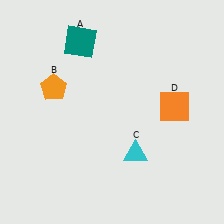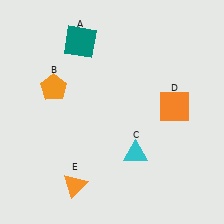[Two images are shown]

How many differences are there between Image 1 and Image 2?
There is 1 difference between the two images.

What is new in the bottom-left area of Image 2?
An orange triangle (E) was added in the bottom-left area of Image 2.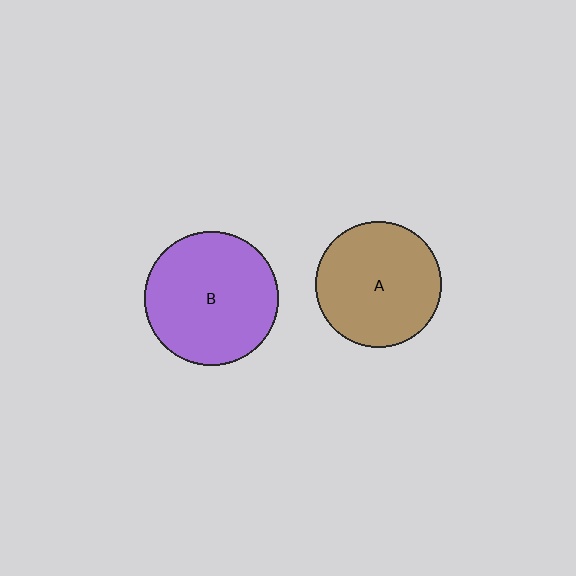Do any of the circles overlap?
No, none of the circles overlap.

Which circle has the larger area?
Circle B (purple).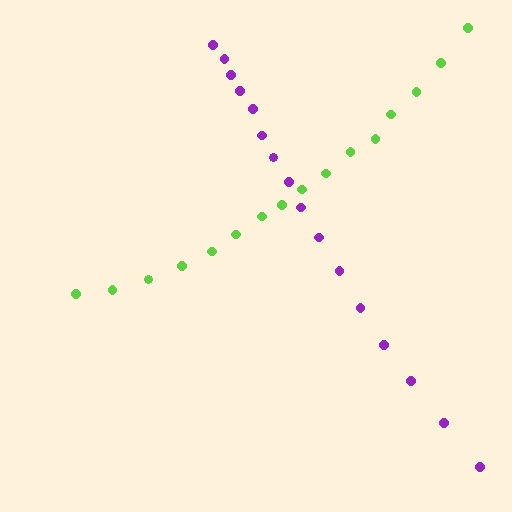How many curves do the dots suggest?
There are 2 distinct paths.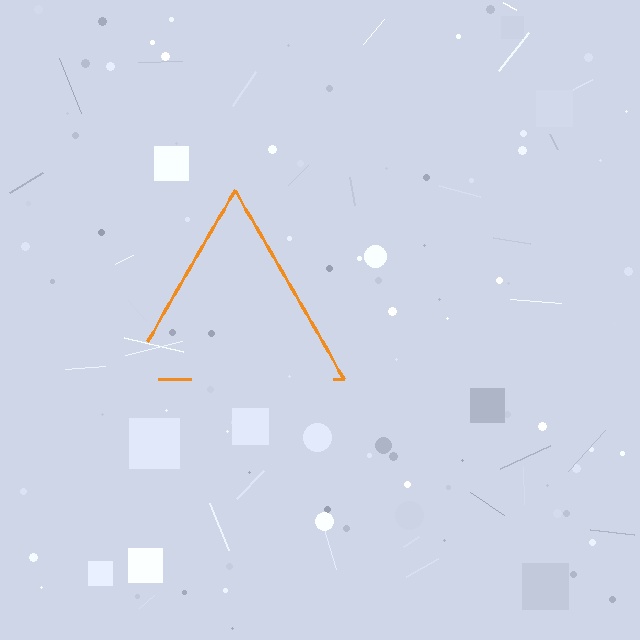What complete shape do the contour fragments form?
The contour fragments form a triangle.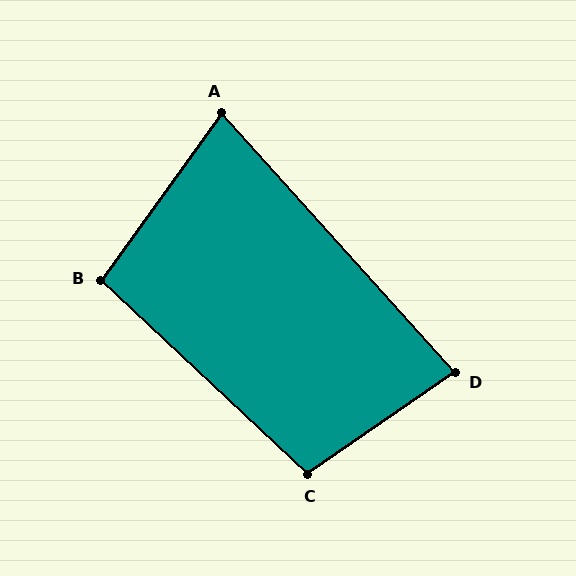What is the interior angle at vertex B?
Approximately 97 degrees (obtuse).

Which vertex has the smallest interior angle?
A, at approximately 78 degrees.